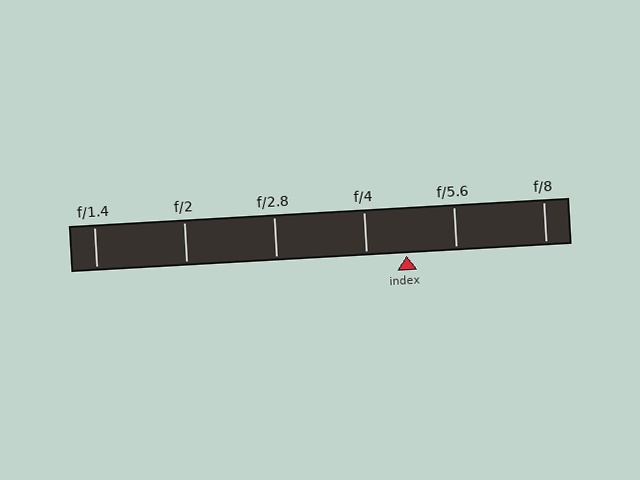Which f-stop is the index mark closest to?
The index mark is closest to f/4.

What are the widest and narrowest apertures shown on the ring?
The widest aperture shown is f/1.4 and the narrowest is f/8.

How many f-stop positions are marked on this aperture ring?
There are 6 f-stop positions marked.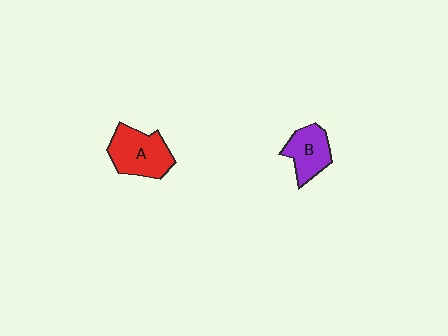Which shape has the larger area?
Shape A (red).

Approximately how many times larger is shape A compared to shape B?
Approximately 1.3 times.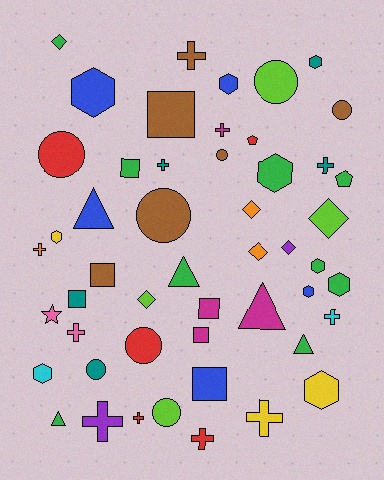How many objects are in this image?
There are 50 objects.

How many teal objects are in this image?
There are 5 teal objects.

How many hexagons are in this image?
There are 10 hexagons.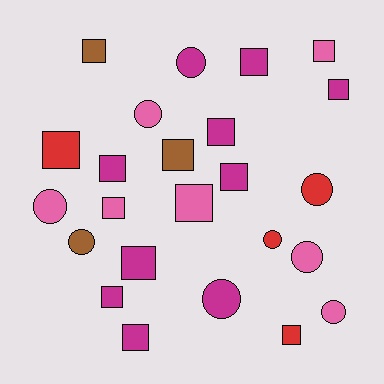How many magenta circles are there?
There are 2 magenta circles.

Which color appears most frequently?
Magenta, with 10 objects.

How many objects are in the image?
There are 24 objects.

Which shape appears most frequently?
Square, with 15 objects.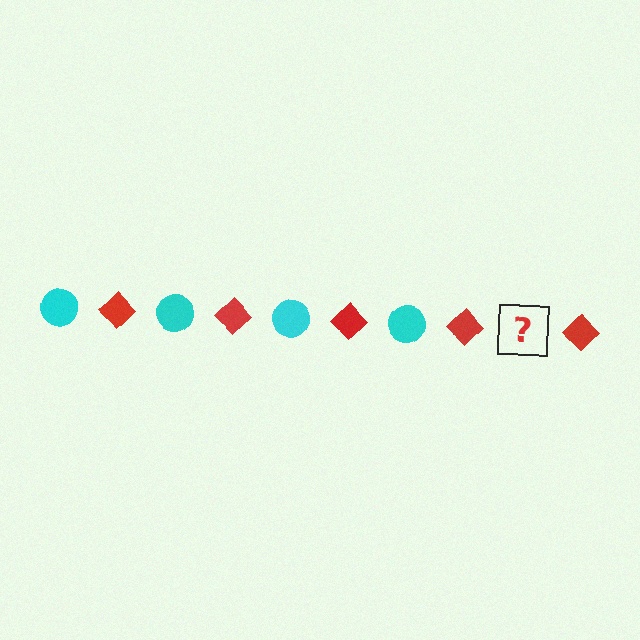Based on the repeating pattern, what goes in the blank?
The blank should be a cyan circle.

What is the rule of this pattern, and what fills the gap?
The rule is that the pattern alternates between cyan circle and red diamond. The gap should be filled with a cyan circle.